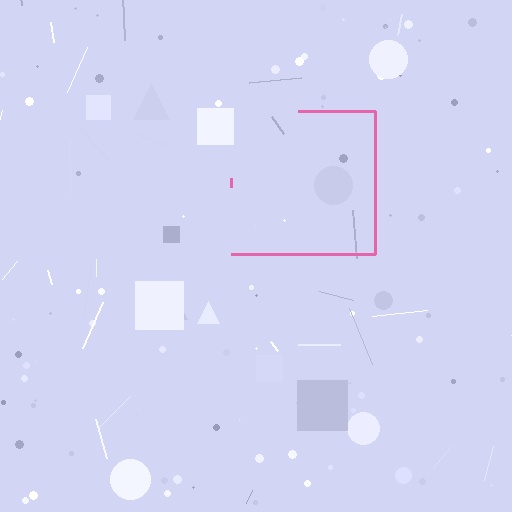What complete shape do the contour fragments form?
The contour fragments form a square.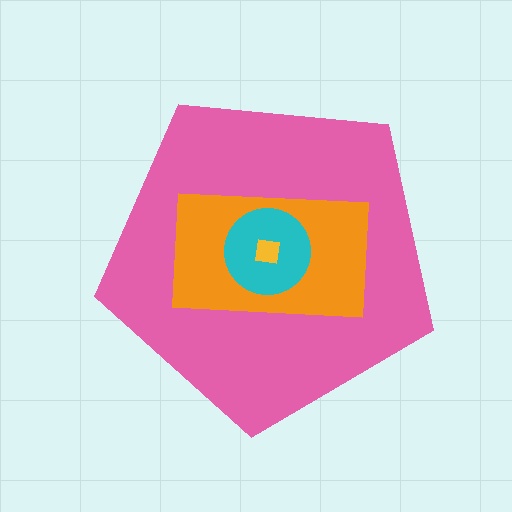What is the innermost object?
The yellow square.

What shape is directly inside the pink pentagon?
The orange rectangle.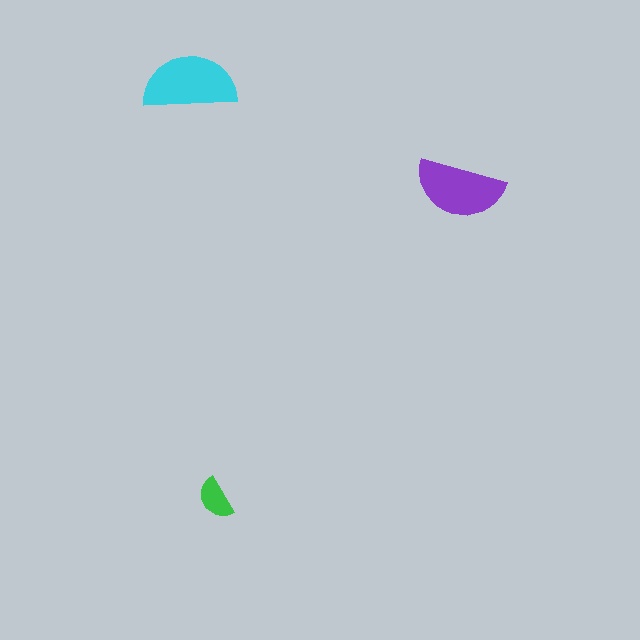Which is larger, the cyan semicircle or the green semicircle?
The cyan one.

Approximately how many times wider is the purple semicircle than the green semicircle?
About 2 times wider.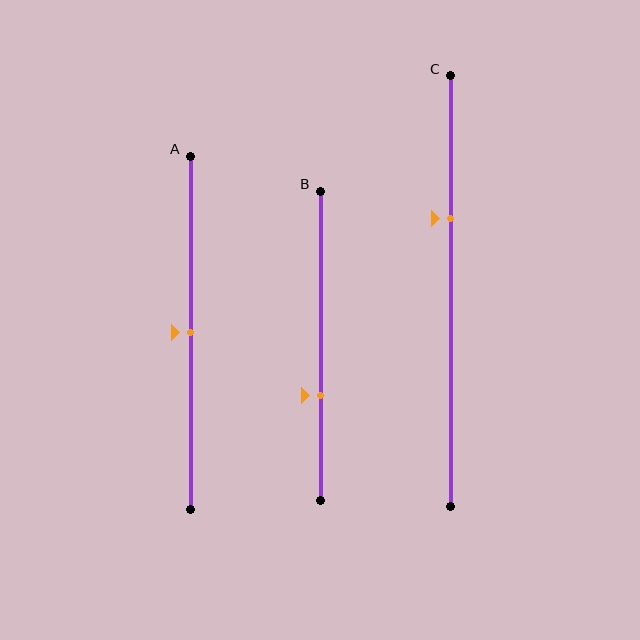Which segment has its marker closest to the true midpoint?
Segment A has its marker closest to the true midpoint.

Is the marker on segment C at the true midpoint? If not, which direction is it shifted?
No, the marker on segment C is shifted upward by about 17% of the segment length.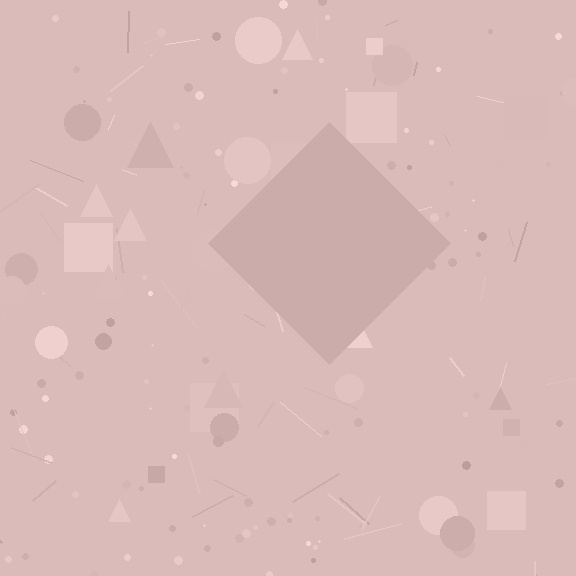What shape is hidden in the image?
A diamond is hidden in the image.